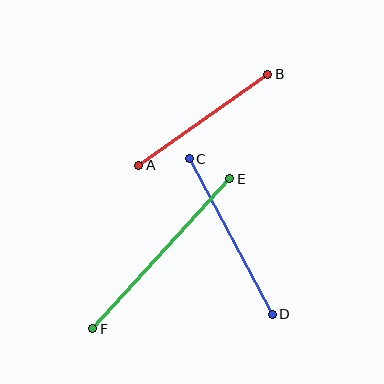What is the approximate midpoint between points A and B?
The midpoint is at approximately (203, 120) pixels.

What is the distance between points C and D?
The distance is approximately 176 pixels.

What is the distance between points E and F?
The distance is approximately 203 pixels.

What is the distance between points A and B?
The distance is approximately 158 pixels.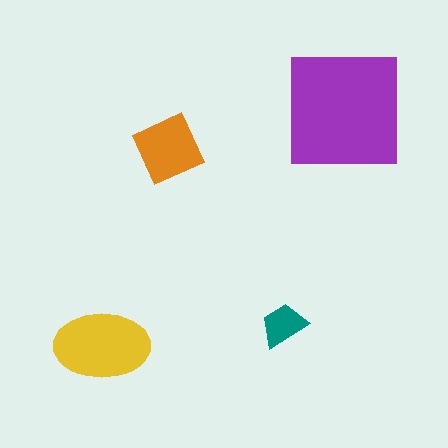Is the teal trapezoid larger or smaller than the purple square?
Smaller.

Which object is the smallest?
The teal trapezoid.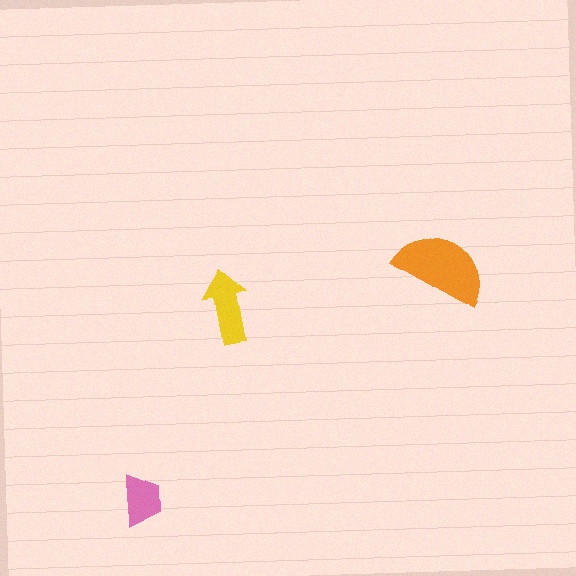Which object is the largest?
The orange semicircle.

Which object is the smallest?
The pink trapezoid.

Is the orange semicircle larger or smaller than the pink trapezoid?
Larger.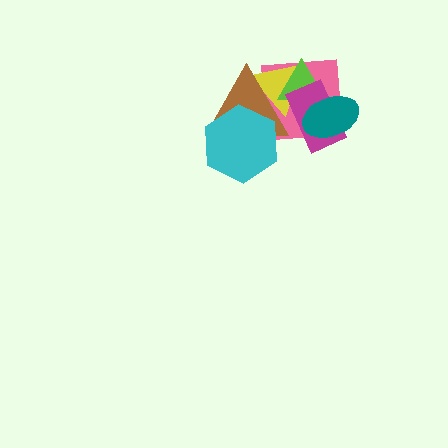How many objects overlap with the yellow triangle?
4 objects overlap with the yellow triangle.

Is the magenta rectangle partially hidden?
Yes, it is partially covered by another shape.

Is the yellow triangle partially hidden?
Yes, it is partially covered by another shape.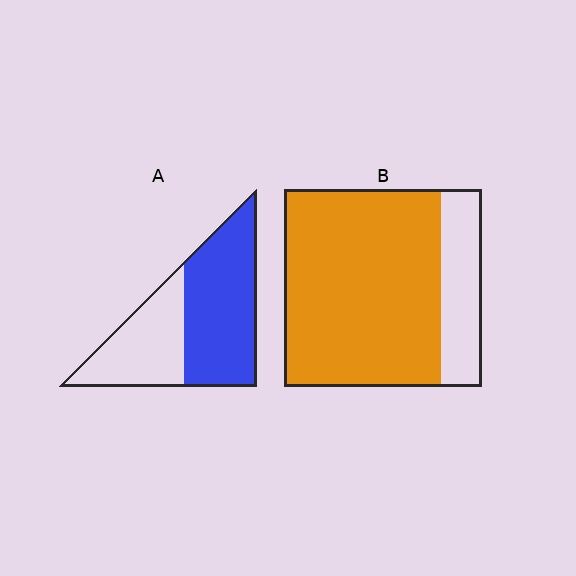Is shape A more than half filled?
Yes.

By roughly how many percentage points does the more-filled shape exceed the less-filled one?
By roughly 20 percentage points (B over A).